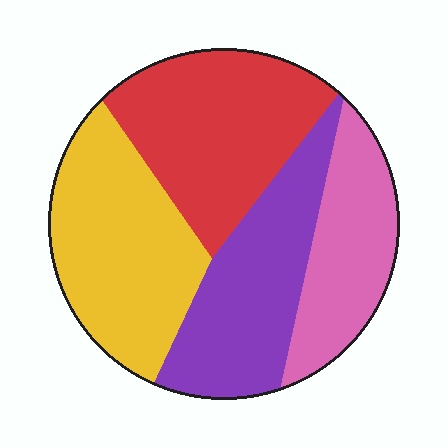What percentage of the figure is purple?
Purple covers about 25% of the figure.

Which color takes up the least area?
Pink, at roughly 20%.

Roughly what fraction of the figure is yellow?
Yellow takes up about one quarter (1/4) of the figure.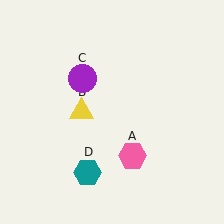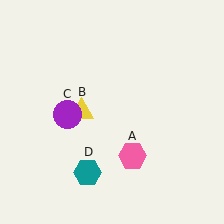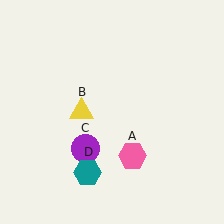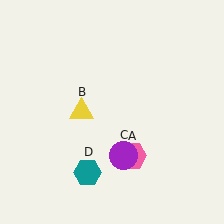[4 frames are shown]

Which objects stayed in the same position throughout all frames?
Pink hexagon (object A) and yellow triangle (object B) and teal hexagon (object D) remained stationary.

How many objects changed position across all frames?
1 object changed position: purple circle (object C).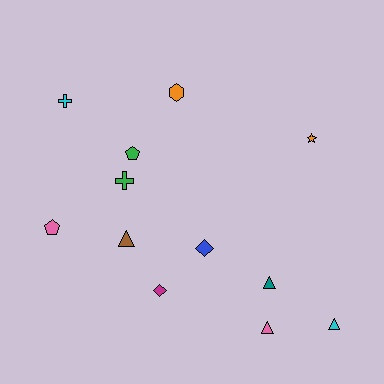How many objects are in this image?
There are 12 objects.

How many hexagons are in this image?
There is 1 hexagon.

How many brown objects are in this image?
There is 1 brown object.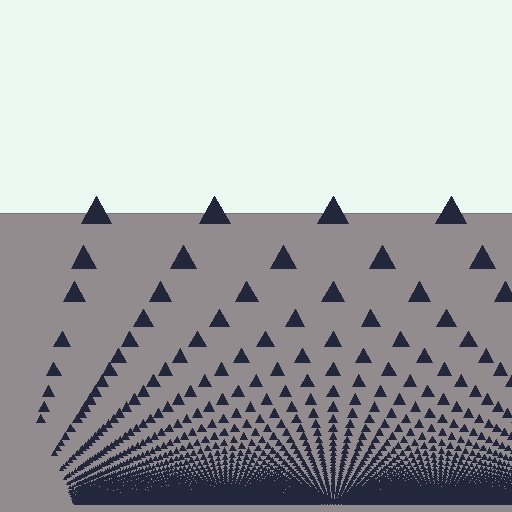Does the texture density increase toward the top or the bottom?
Density increases toward the bottom.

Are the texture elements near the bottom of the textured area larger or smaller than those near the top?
Smaller. The gradient is inverted — elements near the bottom are smaller and denser.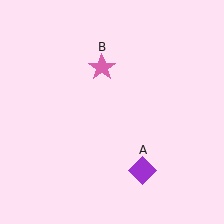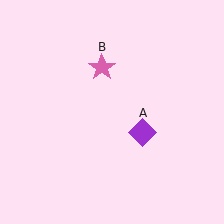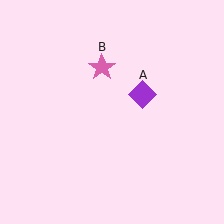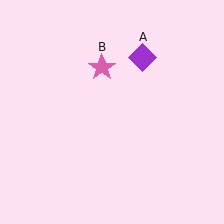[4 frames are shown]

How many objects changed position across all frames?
1 object changed position: purple diamond (object A).